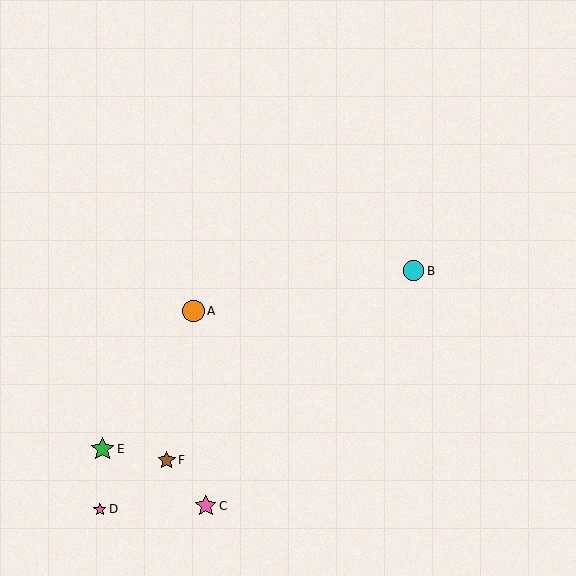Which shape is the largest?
The green star (labeled E) is the largest.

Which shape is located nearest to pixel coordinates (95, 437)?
The green star (labeled E) at (102, 449) is nearest to that location.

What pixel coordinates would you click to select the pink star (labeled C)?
Click at (206, 506) to select the pink star C.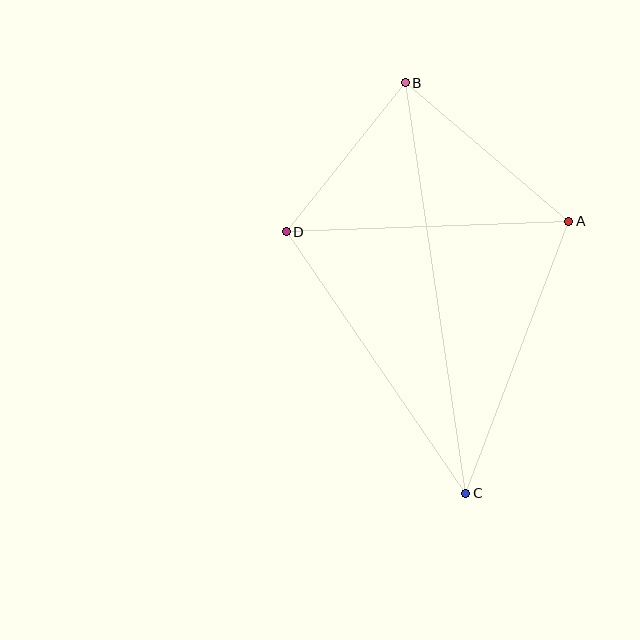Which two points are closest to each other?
Points B and D are closest to each other.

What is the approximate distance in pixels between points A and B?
The distance between A and B is approximately 214 pixels.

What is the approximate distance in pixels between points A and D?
The distance between A and D is approximately 282 pixels.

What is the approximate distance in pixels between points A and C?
The distance between A and C is approximately 291 pixels.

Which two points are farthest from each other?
Points B and C are farthest from each other.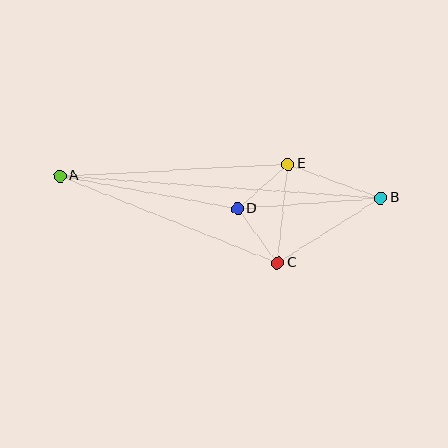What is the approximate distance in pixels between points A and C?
The distance between A and C is approximately 235 pixels.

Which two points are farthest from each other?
Points A and B are farthest from each other.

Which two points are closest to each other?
Points D and E are closest to each other.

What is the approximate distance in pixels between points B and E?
The distance between B and E is approximately 99 pixels.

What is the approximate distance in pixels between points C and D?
The distance between C and D is approximately 68 pixels.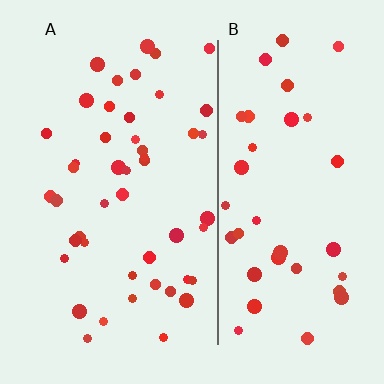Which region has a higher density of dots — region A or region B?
A (the left).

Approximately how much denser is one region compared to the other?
Approximately 1.2× — region A over region B.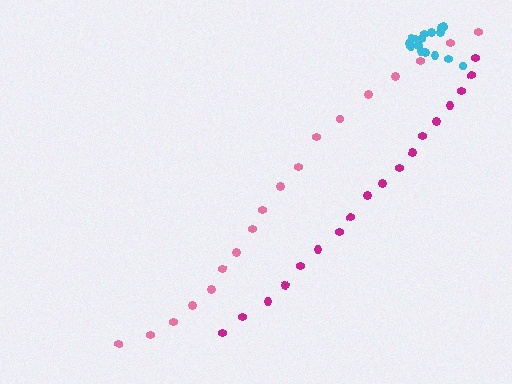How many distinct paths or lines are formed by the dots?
There are 3 distinct paths.